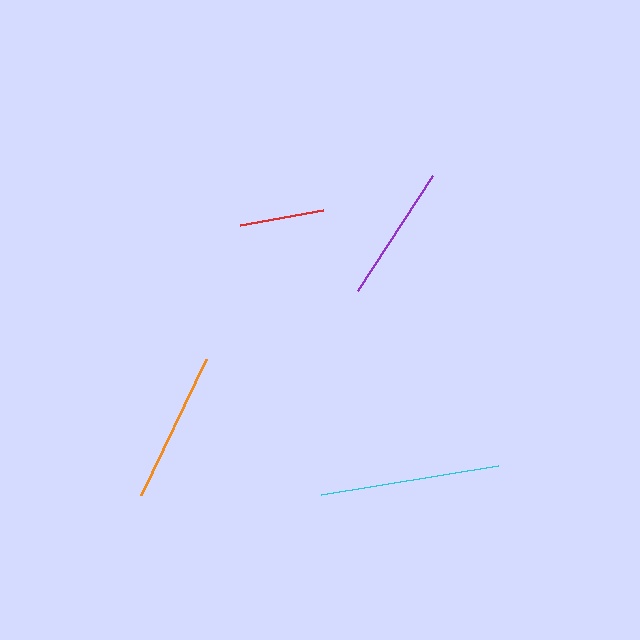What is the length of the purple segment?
The purple segment is approximately 138 pixels long.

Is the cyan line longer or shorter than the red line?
The cyan line is longer than the red line.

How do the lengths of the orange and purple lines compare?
The orange and purple lines are approximately the same length.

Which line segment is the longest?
The cyan line is the longest at approximately 179 pixels.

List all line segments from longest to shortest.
From longest to shortest: cyan, orange, purple, red.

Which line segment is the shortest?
The red line is the shortest at approximately 84 pixels.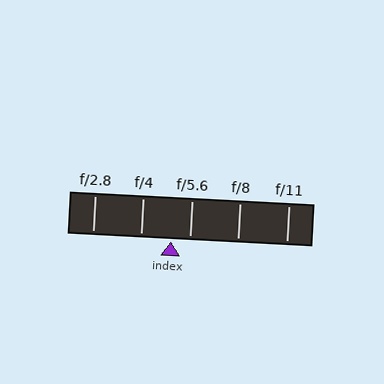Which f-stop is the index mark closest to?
The index mark is closest to f/5.6.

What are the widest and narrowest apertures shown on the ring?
The widest aperture shown is f/2.8 and the narrowest is f/11.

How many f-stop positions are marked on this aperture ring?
There are 5 f-stop positions marked.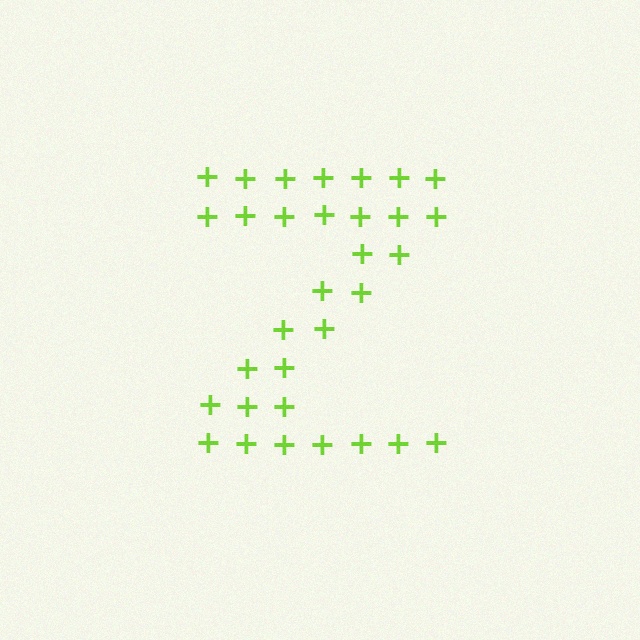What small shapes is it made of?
It is made of small plus signs.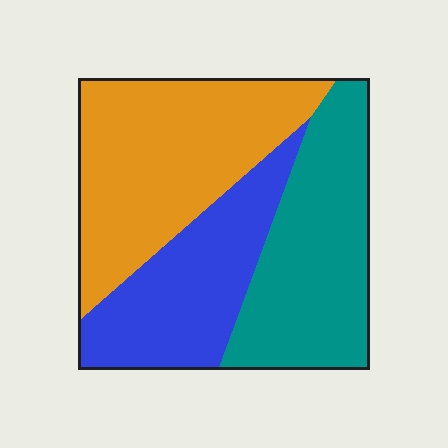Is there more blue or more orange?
Orange.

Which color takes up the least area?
Blue, at roughly 25%.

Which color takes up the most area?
Orange, at roughly 40%.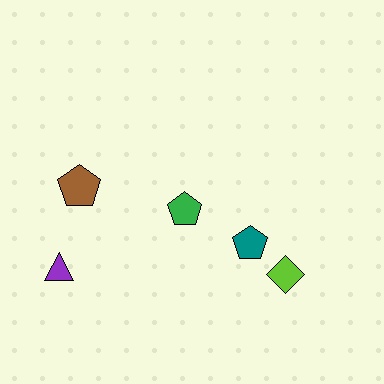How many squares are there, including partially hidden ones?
There are no squares.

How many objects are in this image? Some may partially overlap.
There are 5 objects.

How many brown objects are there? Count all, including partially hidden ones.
There is 1 brown object.